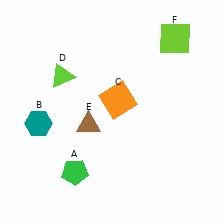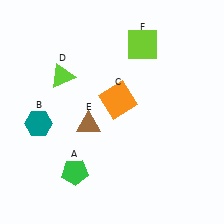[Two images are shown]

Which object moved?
The lime square (F) moved left.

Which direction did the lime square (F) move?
The lime square (F) moved left.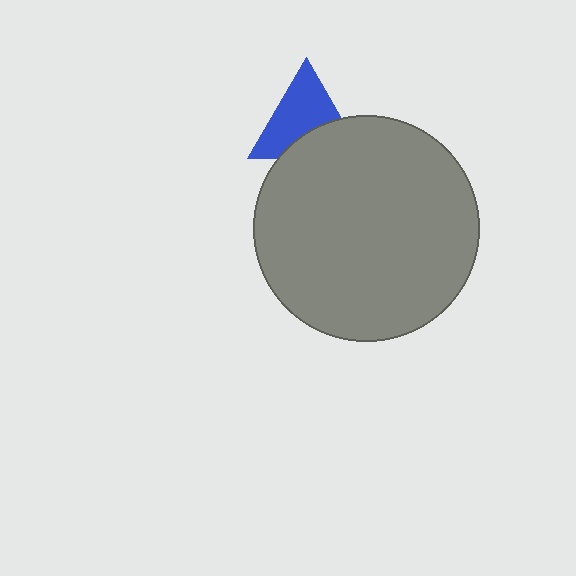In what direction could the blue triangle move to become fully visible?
The blue triangle could move up. That would shift it out from behind the gray circle entirely.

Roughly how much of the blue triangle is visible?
About half of it is visible (roughly 64%).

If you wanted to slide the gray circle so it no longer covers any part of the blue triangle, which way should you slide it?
Slide it down — that is the most direct way to separate the two shapes.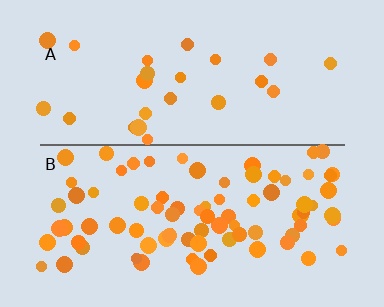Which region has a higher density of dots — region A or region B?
B (the bottom).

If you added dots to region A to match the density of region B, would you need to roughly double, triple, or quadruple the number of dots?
Approximately triple.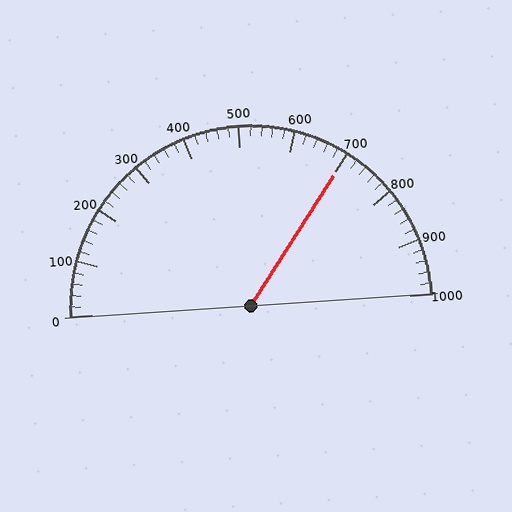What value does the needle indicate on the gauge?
The needle indicates approximately 700.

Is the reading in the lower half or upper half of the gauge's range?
The reading is in the upper half of the range (0 to 1000).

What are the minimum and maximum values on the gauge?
The gauge ranges from 0 to 1000.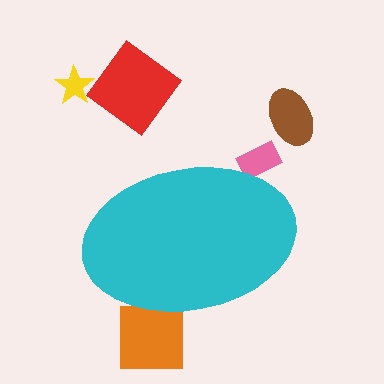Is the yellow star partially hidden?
No, the yellow star is fully visible.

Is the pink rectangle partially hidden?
Yes, the pink rectangle is partially hidden behind the cyan ellipse.